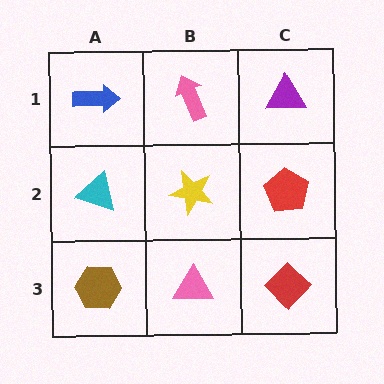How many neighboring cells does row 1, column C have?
2.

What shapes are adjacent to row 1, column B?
A yellow star (row 2, column B), a blue arrow (row 1, column A), a purple triangle (row 1, column C).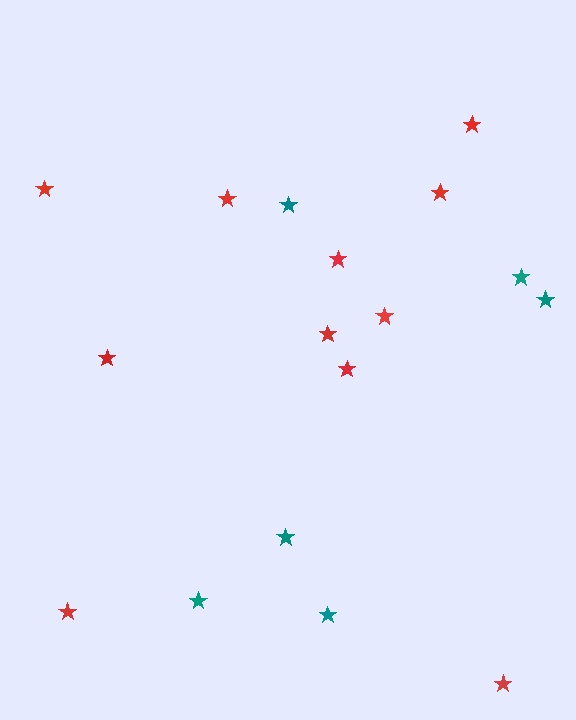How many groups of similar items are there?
There are 2 groups: one group of teal stars (6) and one group of red stars (11).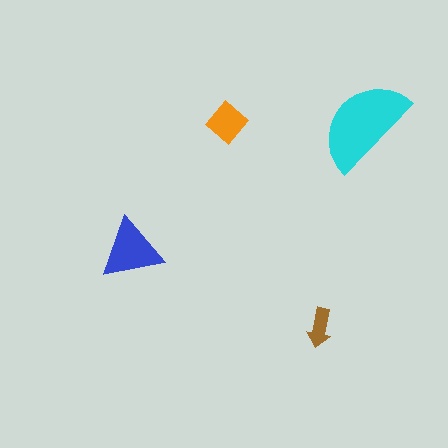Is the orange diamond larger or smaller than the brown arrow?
Larger.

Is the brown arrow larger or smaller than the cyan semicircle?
Smaller.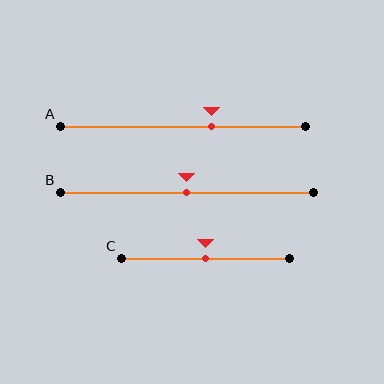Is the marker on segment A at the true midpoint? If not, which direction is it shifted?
No, the marker on segment A is shifted to the right by about 12% of the segment length.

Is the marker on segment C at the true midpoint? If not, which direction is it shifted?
Yes, the marker on segment C is at the true midpoint.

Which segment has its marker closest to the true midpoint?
Segment B has its marker closest to the true midpoint.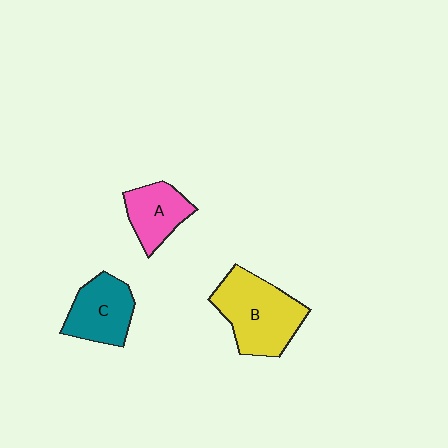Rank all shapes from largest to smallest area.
From largest to smallest: B (yellow), C (teal), A (pink).